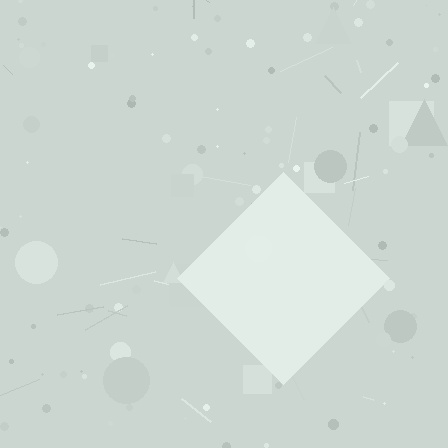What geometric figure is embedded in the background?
A diamond is embedded in the background.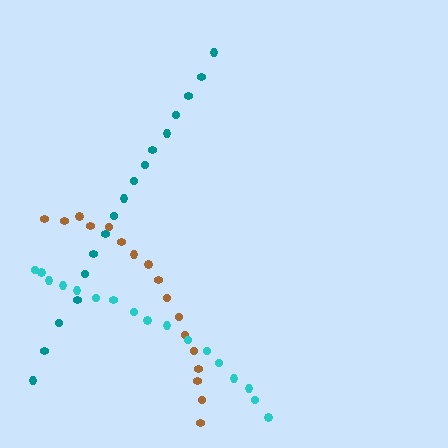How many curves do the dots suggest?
There are 3 distinct paths.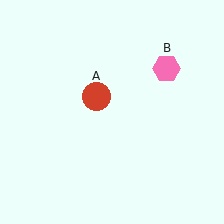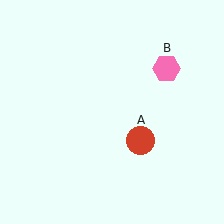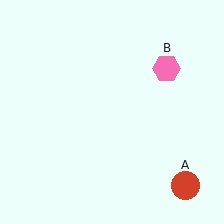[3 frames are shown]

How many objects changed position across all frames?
1 object changed position: red circle (object A).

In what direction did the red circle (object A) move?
The red circle (object A) moved down and to the right.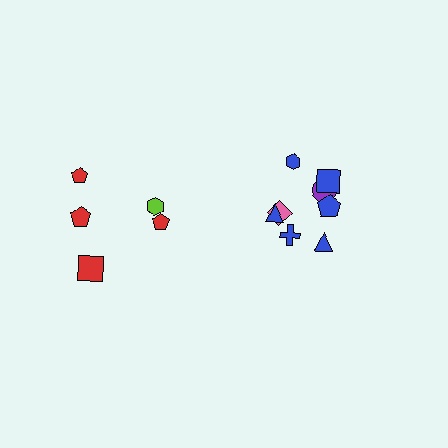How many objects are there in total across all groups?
There are 13 objects.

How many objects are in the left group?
There are 5 objects.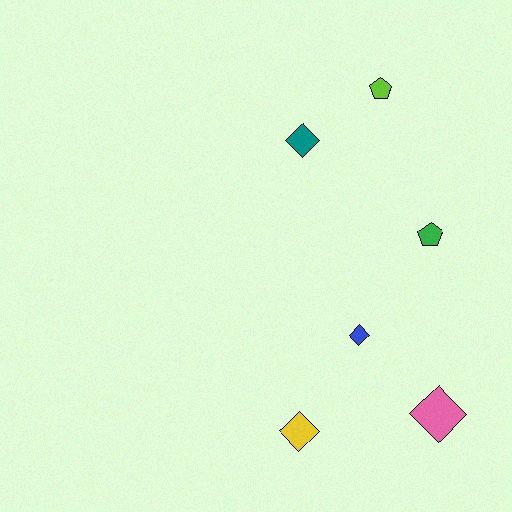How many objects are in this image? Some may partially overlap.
There are 6 objects.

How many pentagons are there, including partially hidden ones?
There are 2 pentagons.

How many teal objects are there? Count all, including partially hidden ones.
There is 1 teal object.